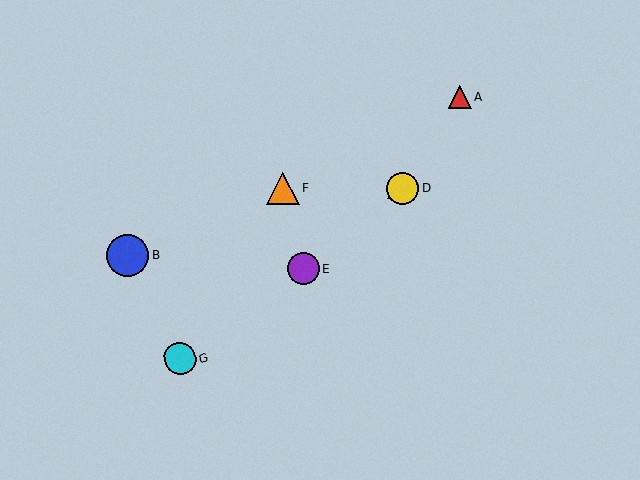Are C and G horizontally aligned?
No, C is at y≈188 and G is at y≈358.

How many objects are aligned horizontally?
3 objects (C, D, F) are aligned horizontally.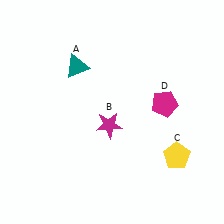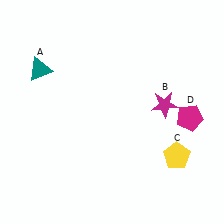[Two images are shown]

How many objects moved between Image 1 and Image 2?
3 objects moved between the two images.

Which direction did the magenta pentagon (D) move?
The magenta pentagon (D) moved right.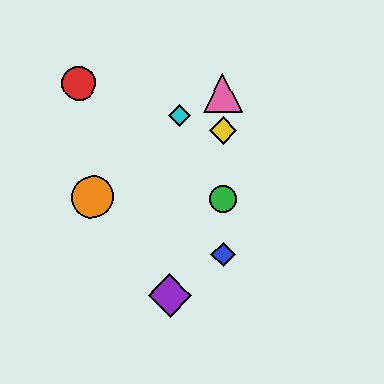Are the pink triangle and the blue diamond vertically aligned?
Yes, both are at x≈223.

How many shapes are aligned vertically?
4 shapes (the blue diamond, the green circle, the yellow diamond, the pink triangle) are aligned vertically.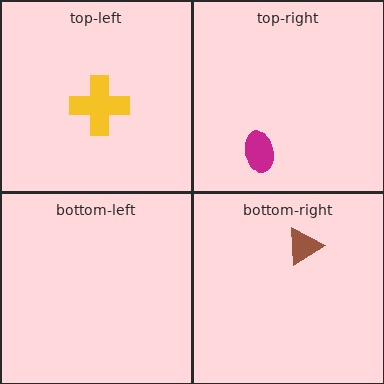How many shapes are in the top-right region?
1.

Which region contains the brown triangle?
The bottom-right region.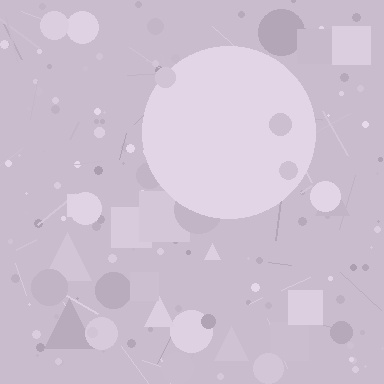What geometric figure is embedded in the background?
A circle is embedded in the background.